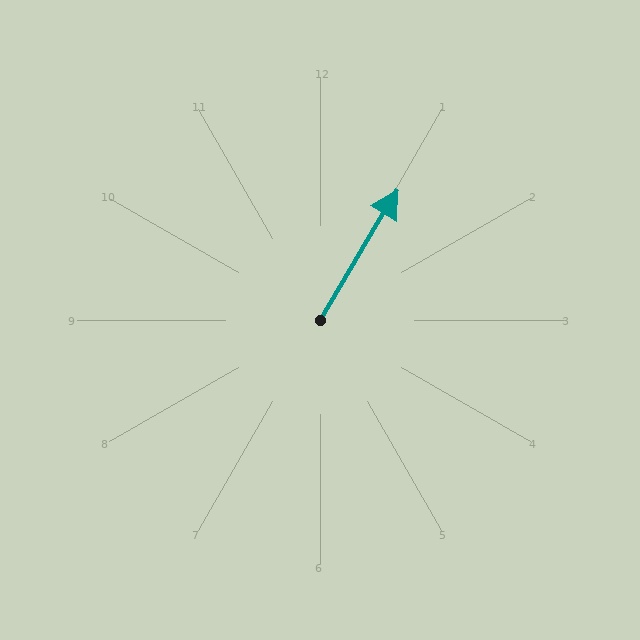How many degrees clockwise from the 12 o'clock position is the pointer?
Approximately 31 degrees.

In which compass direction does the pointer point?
Northeast.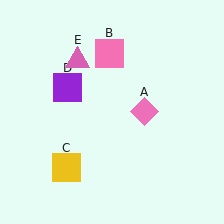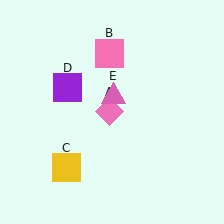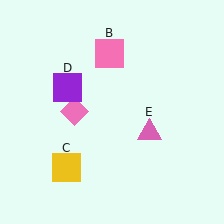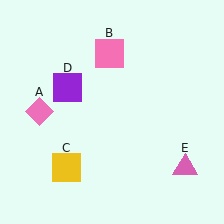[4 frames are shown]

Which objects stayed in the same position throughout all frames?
Pink square (object B) and yellow square (object C) and purple square (object D) remained stationary.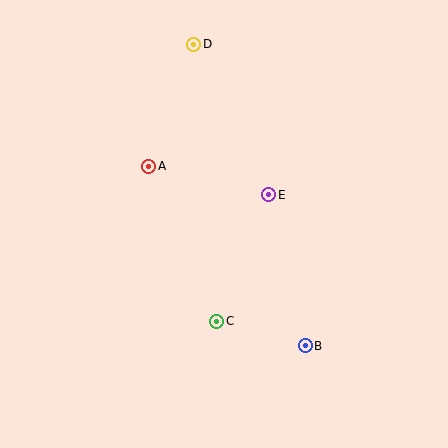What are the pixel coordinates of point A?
Point A is at (149, 166).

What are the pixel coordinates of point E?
Point E is at (269, 195).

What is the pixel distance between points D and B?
The distance between D and B is 321 pixels.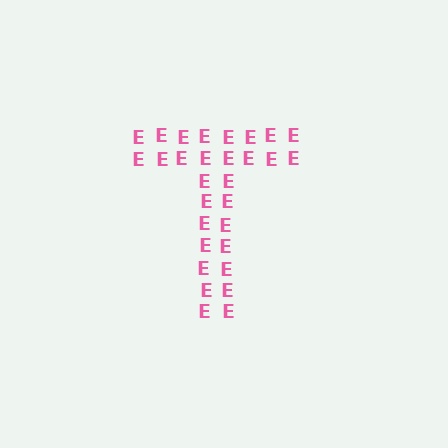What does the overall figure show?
The overall figure shows the letter T.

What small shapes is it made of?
It is made of small letter E's.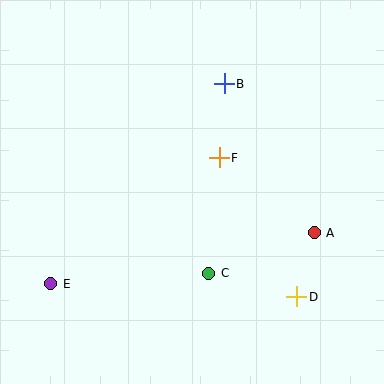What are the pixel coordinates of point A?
Point A is at (314, 233).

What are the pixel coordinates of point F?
Point F is at (219, 158).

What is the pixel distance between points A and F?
The distance between A and F is 121 pixels.